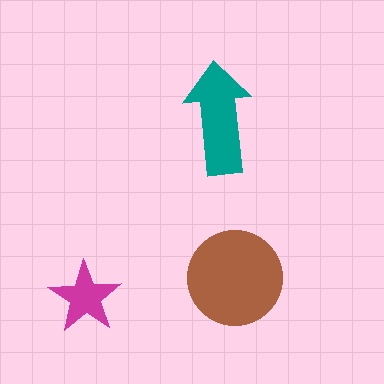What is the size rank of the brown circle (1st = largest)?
1st.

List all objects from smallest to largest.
The magenta star, the teal arrow, the brown circle.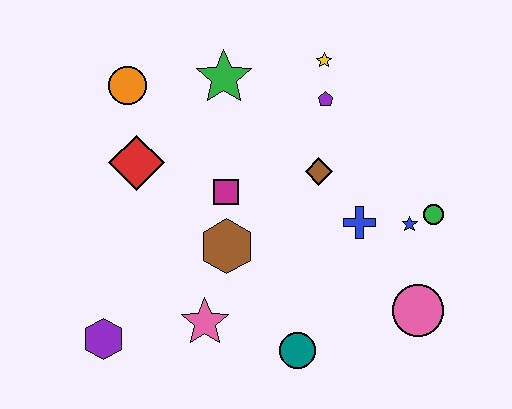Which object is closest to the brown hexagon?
The magenta square is closest to the brown hexagon.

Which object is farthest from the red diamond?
The pink circle is farthest from the red diamond.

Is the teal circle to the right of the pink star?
Yes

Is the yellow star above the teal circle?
Yes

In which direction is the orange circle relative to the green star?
The orange circle is to the left of the green star.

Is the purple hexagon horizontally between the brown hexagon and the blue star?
No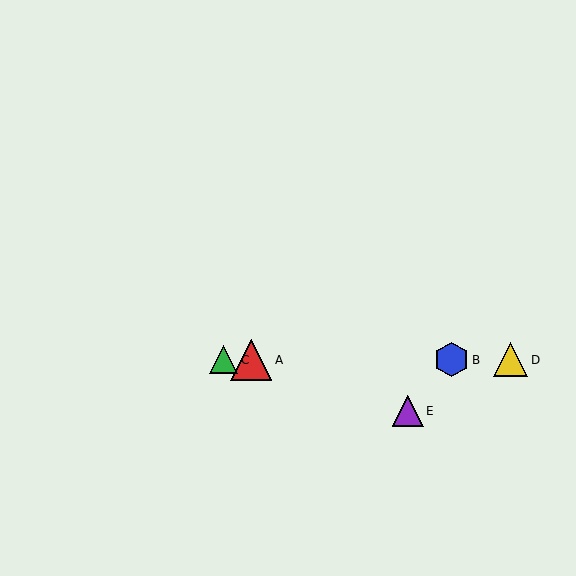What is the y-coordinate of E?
Object E is at y≈411.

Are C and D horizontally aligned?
Yes, both are at y≈360.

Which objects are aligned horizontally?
Objects A, B, C, D are aligned horizontally.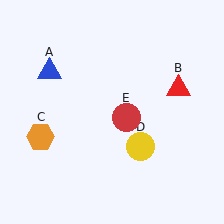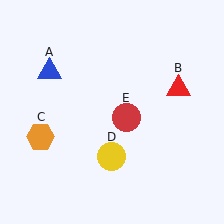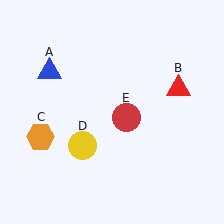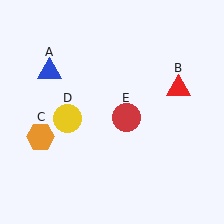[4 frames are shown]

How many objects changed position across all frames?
1 object changed position: yellow circle (object D).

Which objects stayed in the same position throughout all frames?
Blue triangle (object A) and red triangle (object B) and orange hexagon (object C) and red circle (object E) remained stationary.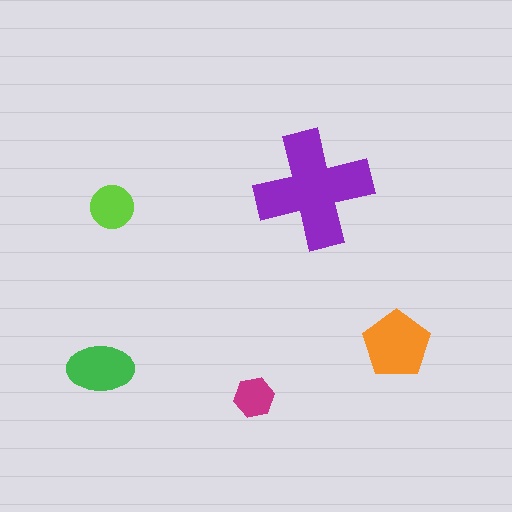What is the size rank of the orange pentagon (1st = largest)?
2nd.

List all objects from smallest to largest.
The magenta hexagon, the lime circle, the green ellipse, the orange pentagon, the purple cross.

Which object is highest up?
The purple cross is topmost.